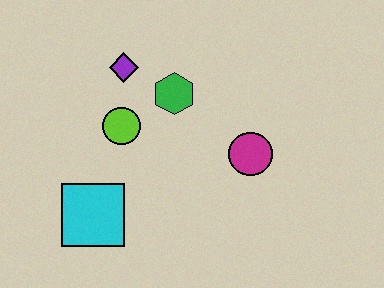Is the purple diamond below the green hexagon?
No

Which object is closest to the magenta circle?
The green hexagon is closest to the magenta circle.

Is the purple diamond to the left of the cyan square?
No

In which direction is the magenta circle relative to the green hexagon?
The magenta circle is to the right of the green hexagon.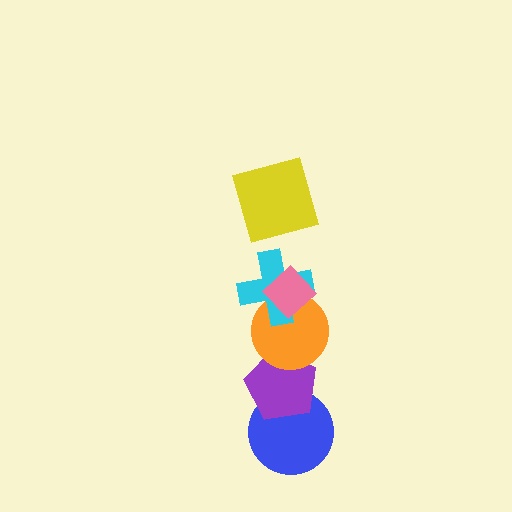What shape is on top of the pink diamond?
The yellow square is on top of the pink diamond.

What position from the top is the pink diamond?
The pink diamond is 2nd from the top.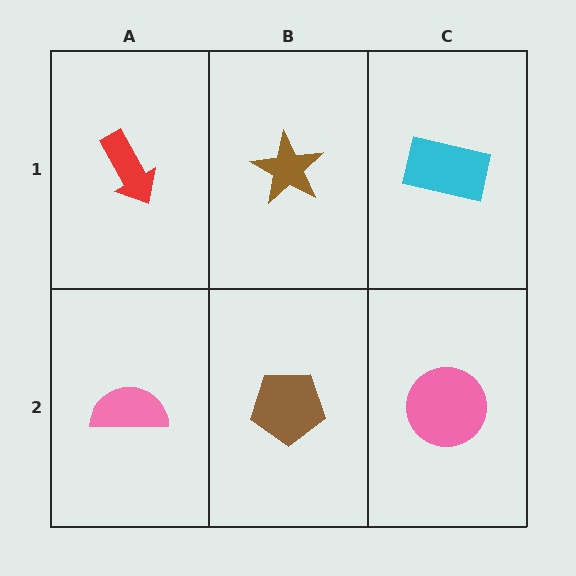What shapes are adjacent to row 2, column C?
A cyan rectangle (row 1, column C), a brown pentagon (row 2, column B).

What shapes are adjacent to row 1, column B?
A brown pentagon (row 2, column B), a red arrow (row 1, column A), a cyan rectangle (row 1, column C).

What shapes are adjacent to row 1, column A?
A pink semicircle (row 2, column A), a brown star (row 1, column B).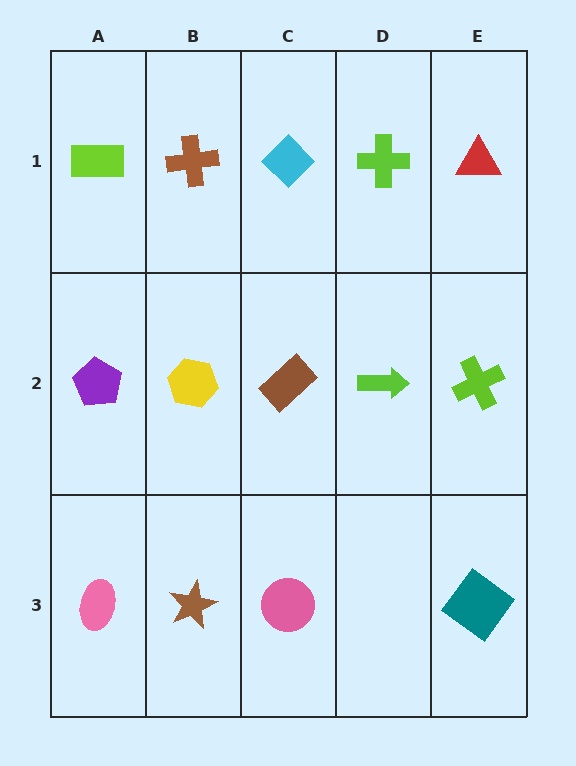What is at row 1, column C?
A cyan diamond.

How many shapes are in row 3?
4 shapes.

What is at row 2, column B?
A yellow hexagon.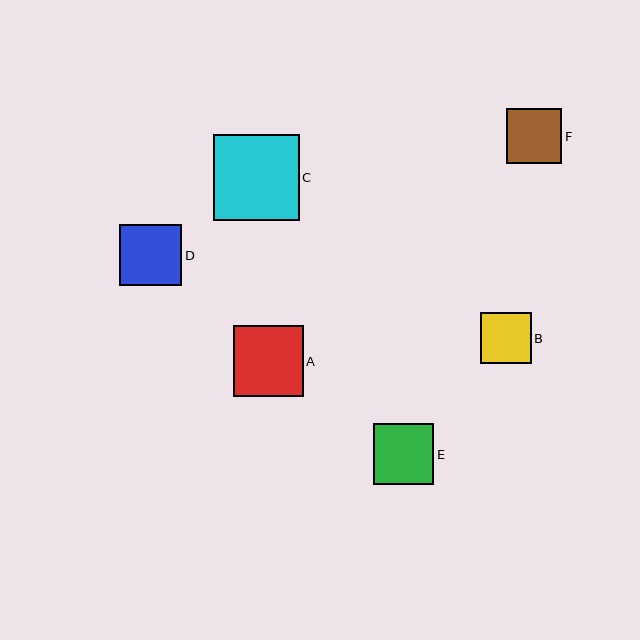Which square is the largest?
Square C is the largest with a size of approximately 86 pixels.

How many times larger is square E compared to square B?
Square E is approximately 1.2 times the size of square B.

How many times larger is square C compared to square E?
Square C is approximately 1.4 times the size of square E.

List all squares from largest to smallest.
From largest to smallest: C, A, D, E, F, B.